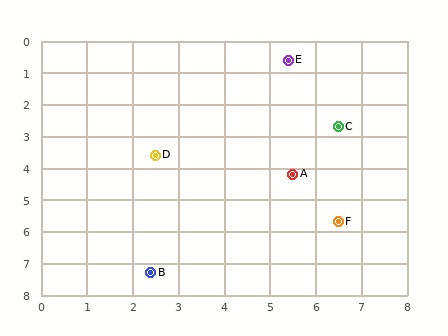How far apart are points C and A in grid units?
Points C and A are about 1.8 grid units apart.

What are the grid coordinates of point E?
Point E is at approximately (5.4, 0.6).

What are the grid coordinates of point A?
Point A is at approximately (5.5, 4.2).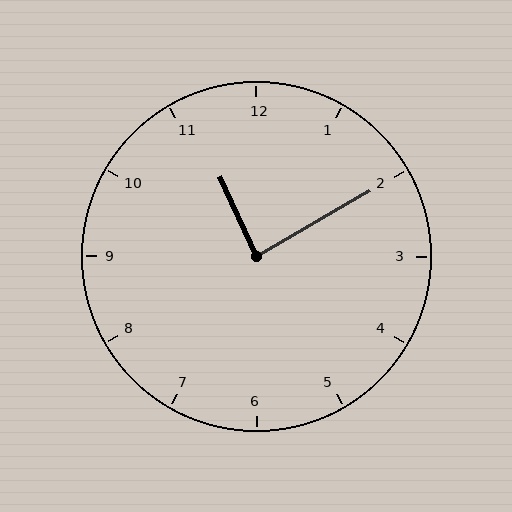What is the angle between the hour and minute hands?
Approximately 85 degrees.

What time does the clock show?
11:10.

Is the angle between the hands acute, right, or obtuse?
It is right.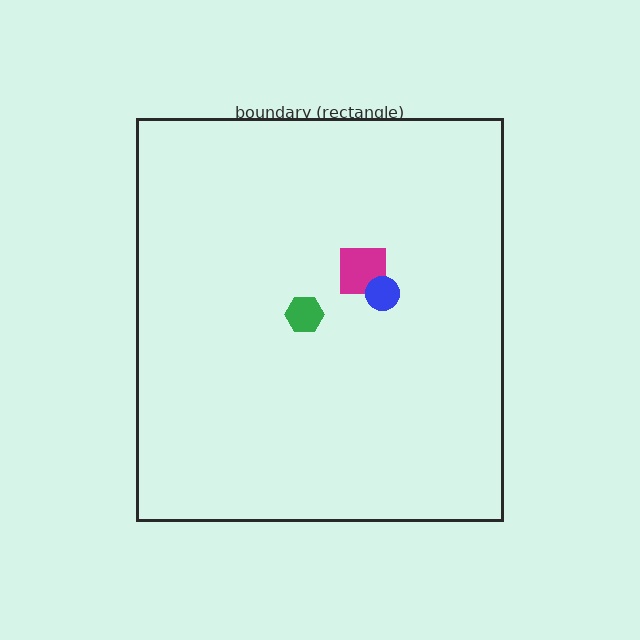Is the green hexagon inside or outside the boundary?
Inside.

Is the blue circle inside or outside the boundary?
Inside.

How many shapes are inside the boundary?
3 inside, 0 outside.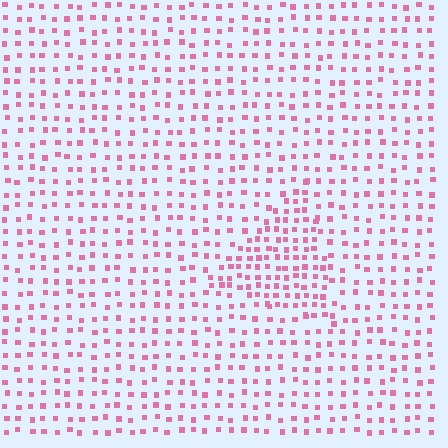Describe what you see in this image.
The image contains small pink elements arranged at two different densities. A triangle-shaped region is visible where the elements are more densely packed than the surrounding area.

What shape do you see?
I see a triangle.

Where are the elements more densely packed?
The elements are more densely packed inside the triangle boundary.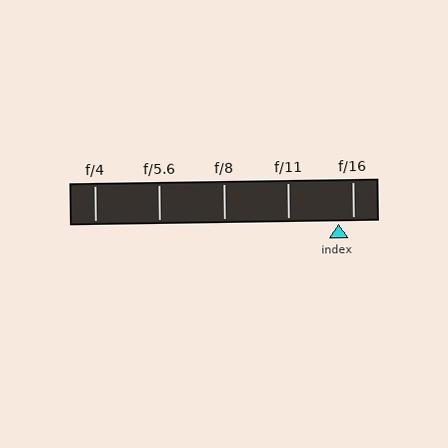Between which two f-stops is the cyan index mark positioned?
The index mark is between f/11 and f/16.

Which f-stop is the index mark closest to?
The index mark is closest to f/16.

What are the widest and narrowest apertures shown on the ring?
The widest aperture shown is f/4 and the narrowest is f/16.